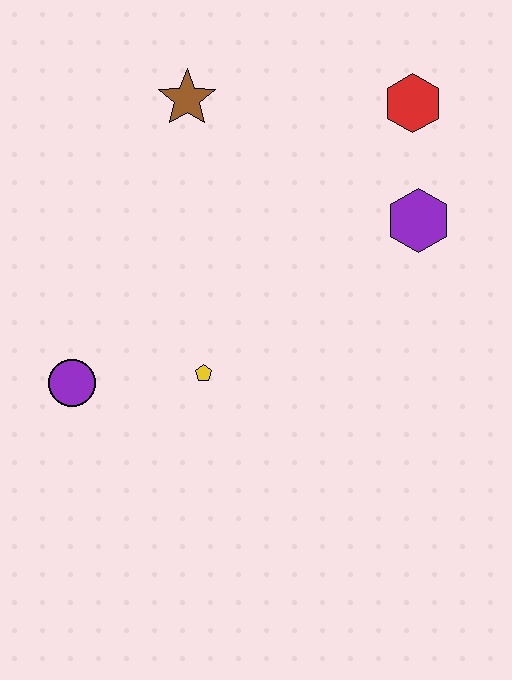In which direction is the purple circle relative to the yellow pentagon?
The purple circle is to the left of the yellow pentagon.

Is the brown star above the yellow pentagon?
Yes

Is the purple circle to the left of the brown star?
Yes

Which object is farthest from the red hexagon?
The purple circle is farthest from the red hexagon.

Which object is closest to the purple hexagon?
The red hexagon is closest to the purple hexagon.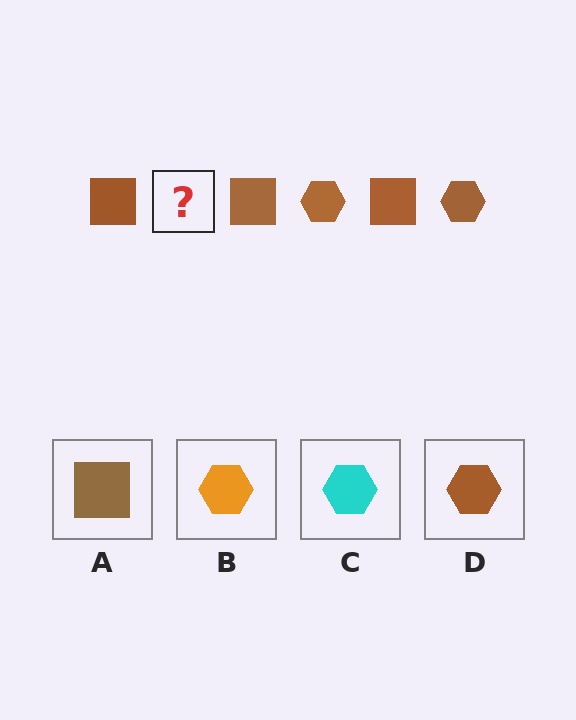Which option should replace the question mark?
Option D.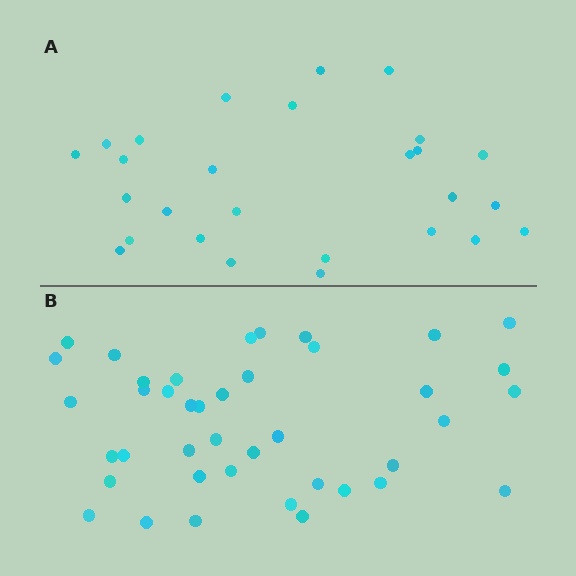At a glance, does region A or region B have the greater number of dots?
Region B (the bottom region) has more dots.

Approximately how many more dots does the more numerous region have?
Region B has approximately 15 more dots than region A.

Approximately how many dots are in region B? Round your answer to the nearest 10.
About 40 dots. (The exact count is 41, which rounds to 40.)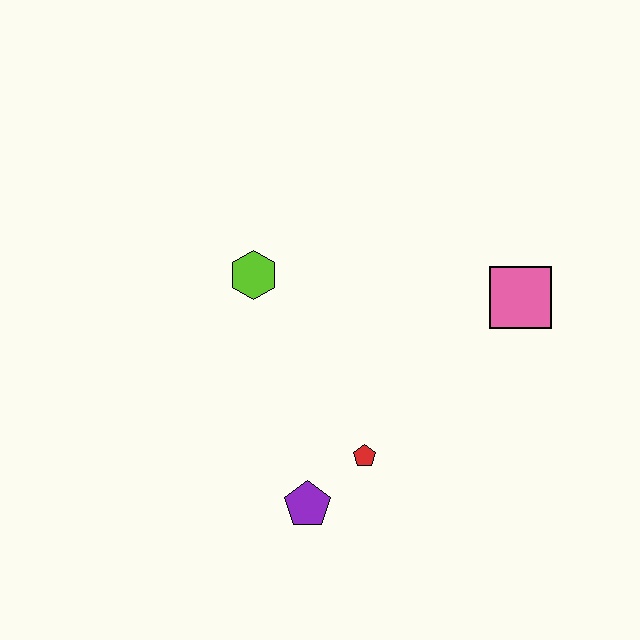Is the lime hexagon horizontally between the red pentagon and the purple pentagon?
No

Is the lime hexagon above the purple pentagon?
Yes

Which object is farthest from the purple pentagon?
The pink square is farthest from the purple pentagon.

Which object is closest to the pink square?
The red pentagon is closest to the pink square.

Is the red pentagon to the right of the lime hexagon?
Yes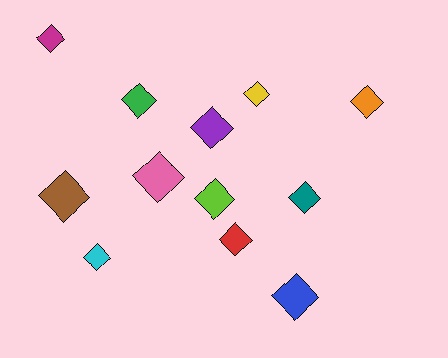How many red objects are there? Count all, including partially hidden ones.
There is 1 red object.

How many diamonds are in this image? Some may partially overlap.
There are 12 diamonds.